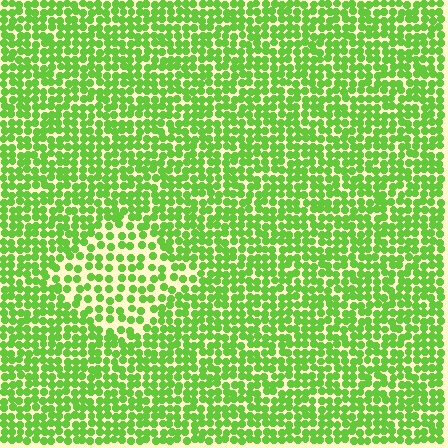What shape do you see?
I see a diamond.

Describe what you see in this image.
The image contains small lime elements arranged at two different densities. A diamond-shaped region is visible where the elements are less densely packed than the surrounding area.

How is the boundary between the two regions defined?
The boundary is defined by a change in element density (approximately 1.8x ratio). All elements are the same color, size, and shape.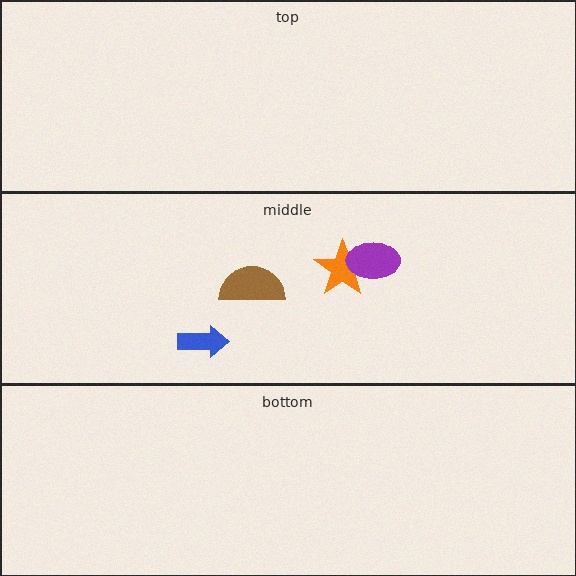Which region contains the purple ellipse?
The middle region.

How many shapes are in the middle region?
4.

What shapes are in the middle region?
The orange star, the brown semicircle, the purple ellipse, the blue arrow.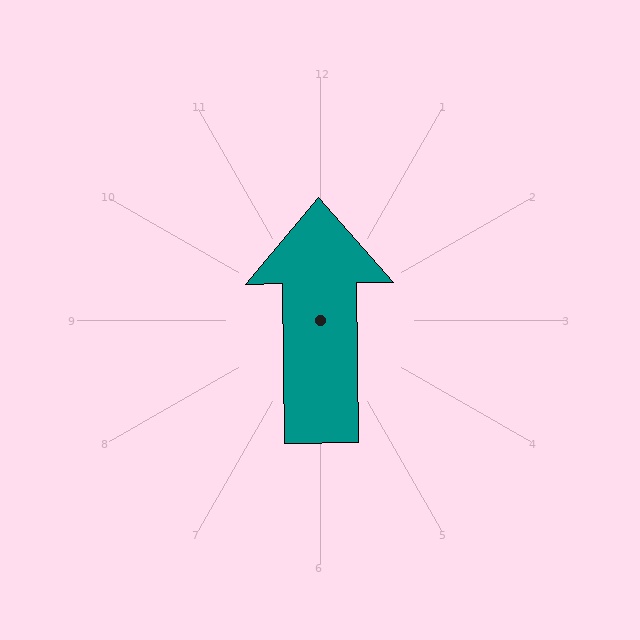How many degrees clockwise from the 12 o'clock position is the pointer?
Approximately 359 degrees.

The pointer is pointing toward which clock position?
Roughly 12 o'clock.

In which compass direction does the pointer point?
North.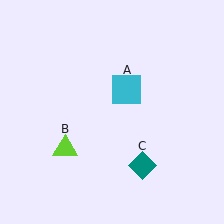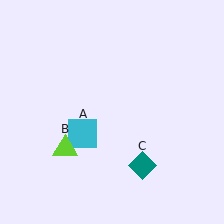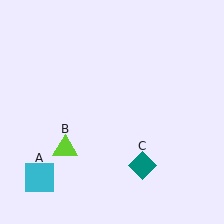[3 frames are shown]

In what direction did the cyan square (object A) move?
The cyan square (object A) moved down and to the left.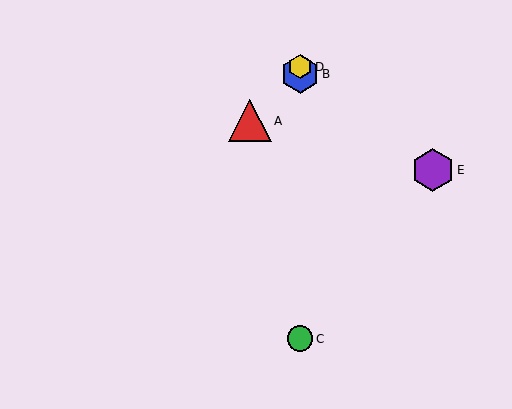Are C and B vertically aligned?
Yes, both are at x≈300.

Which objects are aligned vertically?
Objects B, C, D are aligned vertically.